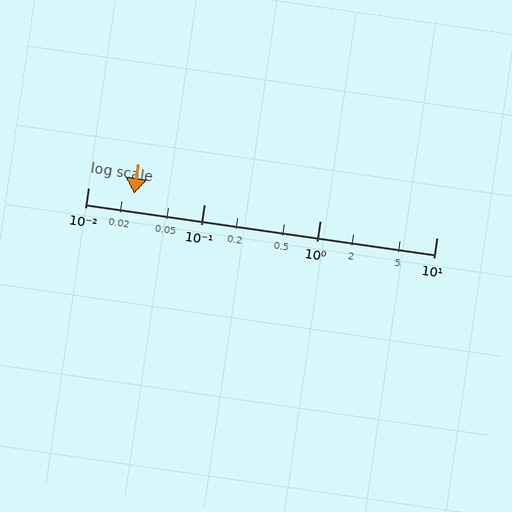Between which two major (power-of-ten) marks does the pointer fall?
The pointer is between 0.01 and 0.1.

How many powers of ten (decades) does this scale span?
The scale spans 3 decades, from 0.01 to 10.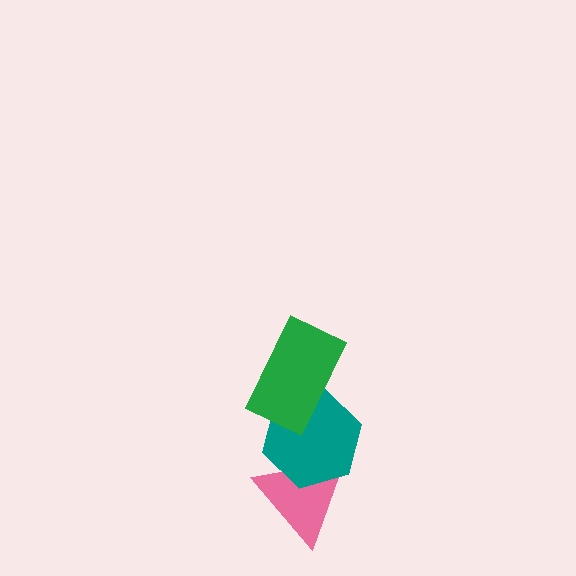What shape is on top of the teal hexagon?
The green rectangle is on top of the teal hexagon.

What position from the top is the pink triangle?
The pink triangle is 3rd from the top.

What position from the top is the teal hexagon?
The teal hexagon is 2nd from the top.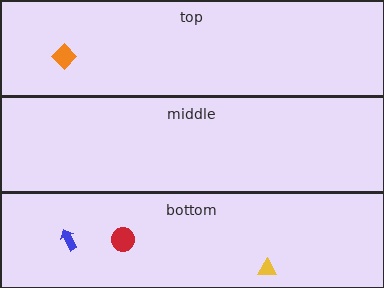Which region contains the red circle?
The bottom region.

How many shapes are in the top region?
1.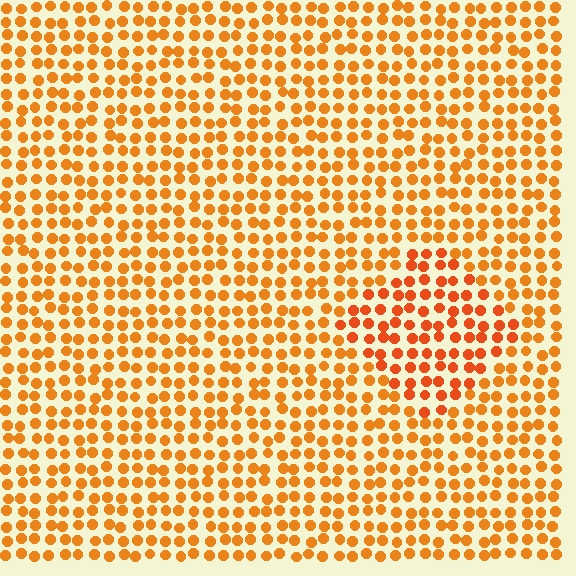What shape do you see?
I see a diamond.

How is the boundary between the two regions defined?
The boundary is defined purely by a slight shift in hue (about 16 degrees). Spacing, size, and orientation are identical on both sides.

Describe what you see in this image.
The image is filled with small orange elements in a uniform arrangement. A diamond-shaped region is visible where the elements are tinted to a slightly different hue, forming a subtle color boundary.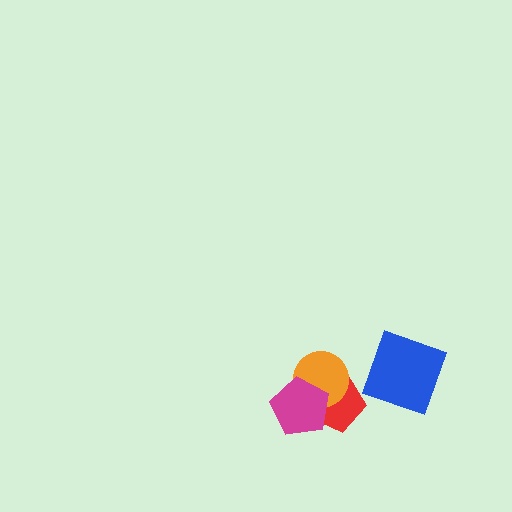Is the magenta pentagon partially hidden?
No, no other shape covers it.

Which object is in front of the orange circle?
The magenta pentagon is in front of the orange circle.